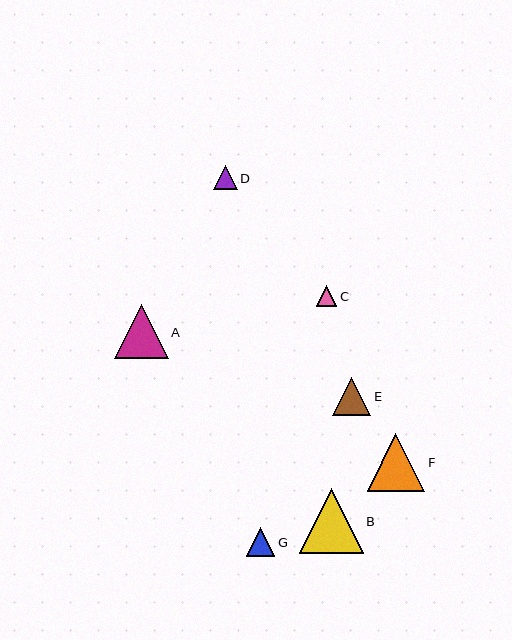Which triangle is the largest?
Triangle B is the largest with a size of approximately 64 pixels.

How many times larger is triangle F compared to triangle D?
Triangle F is approximately 2.4 times the size of triangle D.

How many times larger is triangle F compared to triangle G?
Triangle F is approximately 2.0 times the size of triangle G.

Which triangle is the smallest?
Triangle C is the smallest with a size of approximately 21 pixels.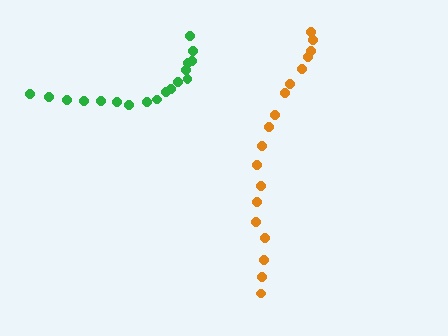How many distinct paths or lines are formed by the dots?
There are 2 distinct paths.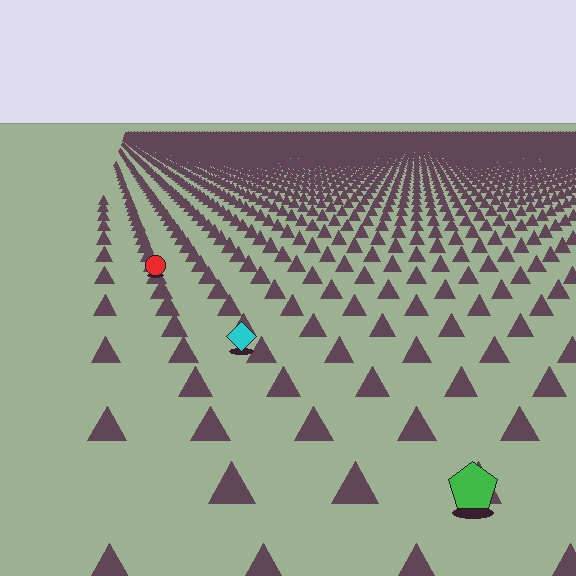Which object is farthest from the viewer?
The red circle is farthest from the viewer. It appears smaller and the ground texture around it is denser.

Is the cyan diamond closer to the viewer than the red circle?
Yes. The cyan diamond is closer — you can tell from the texture gradient: the ground texture is coarser near it.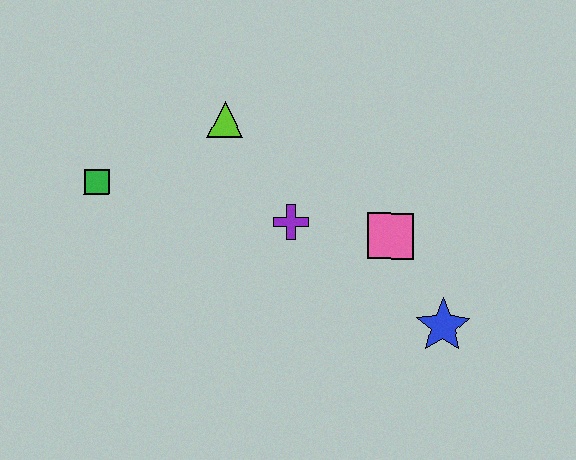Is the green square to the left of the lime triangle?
Yes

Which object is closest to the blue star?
The pink square is closest to the blue star.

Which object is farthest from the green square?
The blue star is farthest from the green square.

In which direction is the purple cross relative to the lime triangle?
The purple cross is below the lime triangle.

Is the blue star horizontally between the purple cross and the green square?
No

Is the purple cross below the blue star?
No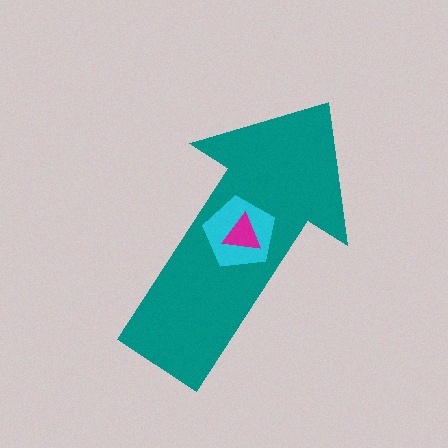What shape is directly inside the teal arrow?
The cyan pentagon.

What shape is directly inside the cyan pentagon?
The magenta triangle.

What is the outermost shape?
The teal arrow.